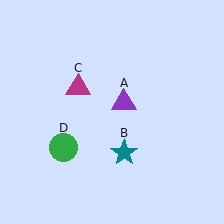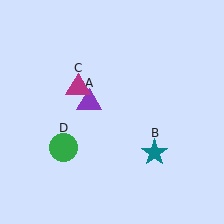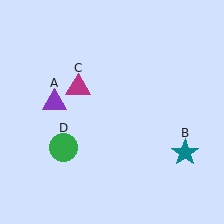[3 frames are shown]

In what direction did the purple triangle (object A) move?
The purple triangle (object A) moved left.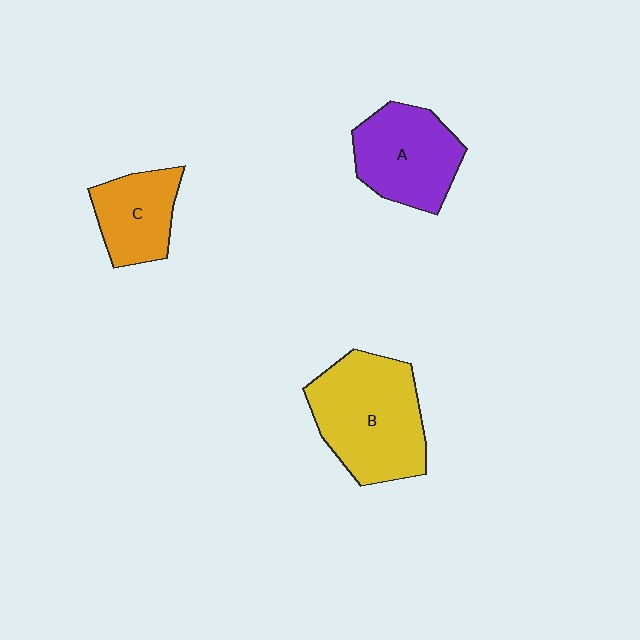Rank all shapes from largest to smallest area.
From largest to smallest: B (yellow), A (purple), C (orange).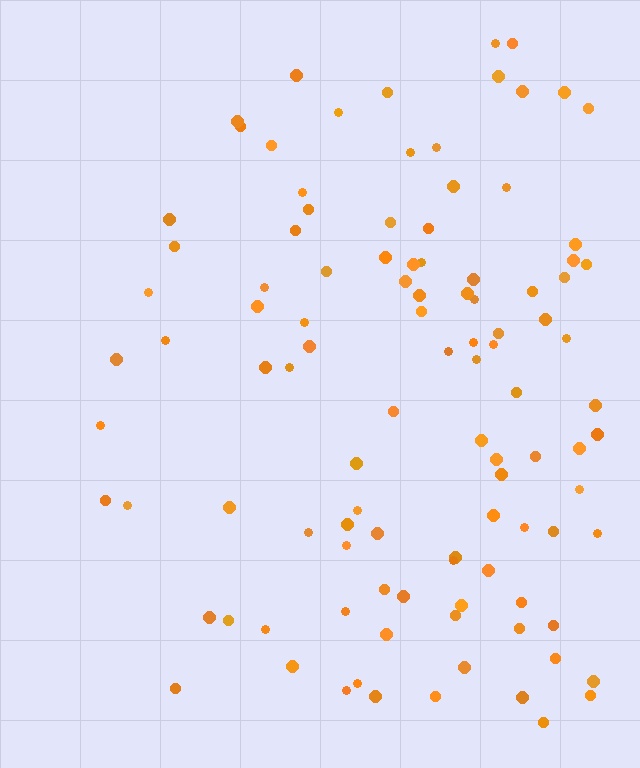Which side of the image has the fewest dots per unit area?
The left.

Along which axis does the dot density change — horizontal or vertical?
Horizontal.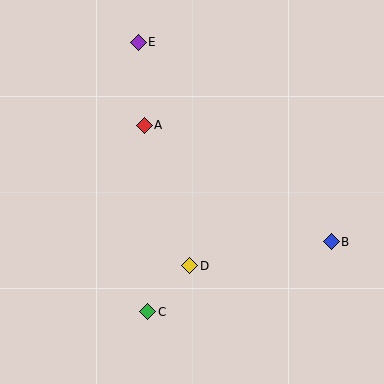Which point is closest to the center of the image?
Point D at (190, 266) is closest to the center.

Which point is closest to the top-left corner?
Point E is closest to the top-left corner.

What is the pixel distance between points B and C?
The distance between B and C is 196 pixels.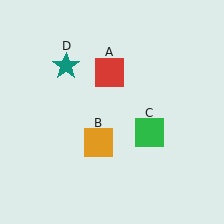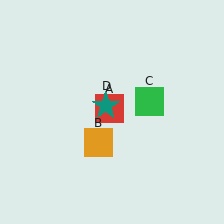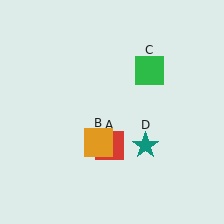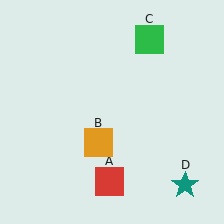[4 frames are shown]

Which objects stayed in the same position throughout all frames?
Orange square (object B) remained stationary.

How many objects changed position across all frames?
3 objects changed position: red square (object A), green square (object C), teal star (object D).